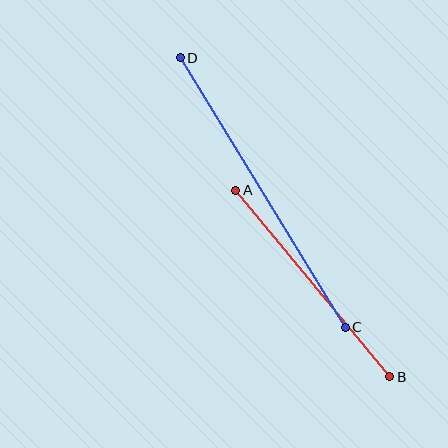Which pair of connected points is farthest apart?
Points C and D are farthest apart.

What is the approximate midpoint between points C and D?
The midpoint is at approximately (263, 193) pixels.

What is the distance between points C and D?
The distance is approximately 316 pixels.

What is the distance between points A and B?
The distance is approximately 242 pixels.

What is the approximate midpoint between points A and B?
The midpoint is at approximately (313, 283) pixels.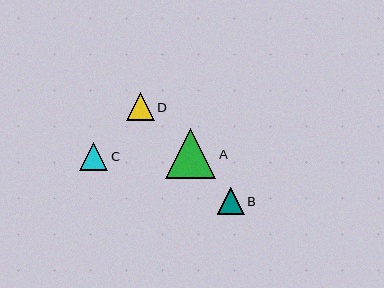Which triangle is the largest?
Triangle A is the largest with a size of approximately 51 pixels.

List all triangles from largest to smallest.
From largest to smallest: A, C, D, B.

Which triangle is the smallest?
Triangle B is the smallest with a size of approximately 27 pixels.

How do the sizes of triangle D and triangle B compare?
Triangle D and triangle B are approximately the same size.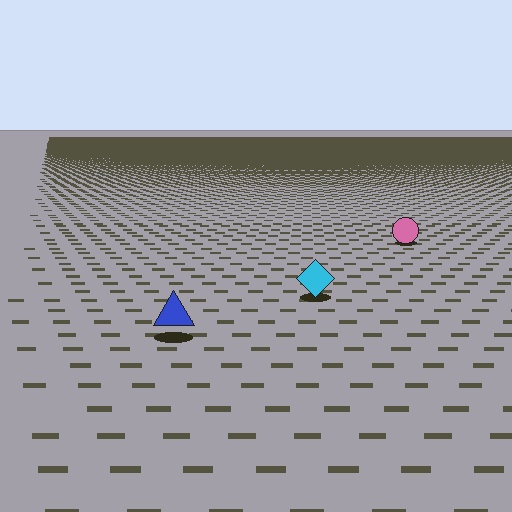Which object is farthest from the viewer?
The pink circle is farthest from the viewer. It appears smaller and the ground texture around it is denser.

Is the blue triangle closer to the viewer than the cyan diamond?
Yes. The blue triangle is closer — you can tell from the texture gradient: the ground texture is coarser near it.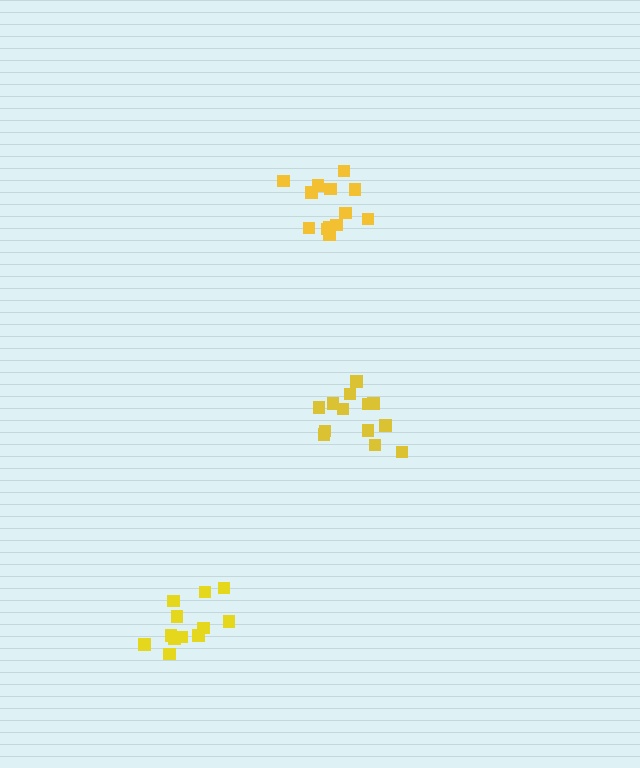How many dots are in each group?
Group 1: 13 dots, Group 2: 13 dots, Group 3: 13 dots (39 total).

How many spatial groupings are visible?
There are 3 spatial groupings.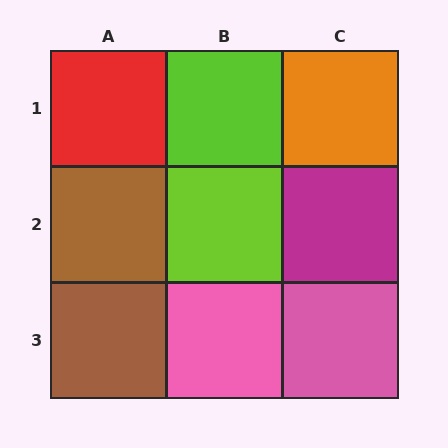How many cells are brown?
2 cells are brown.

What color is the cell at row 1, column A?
Red.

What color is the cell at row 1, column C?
Orange.